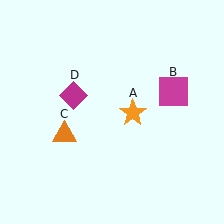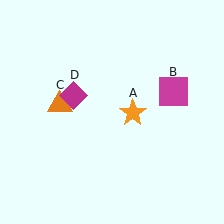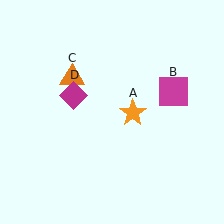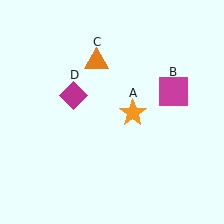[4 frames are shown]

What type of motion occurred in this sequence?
The orange triangle (object C) rotated clockwise around the center of the scene.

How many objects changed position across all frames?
1 object changed position: orange triangle (object C).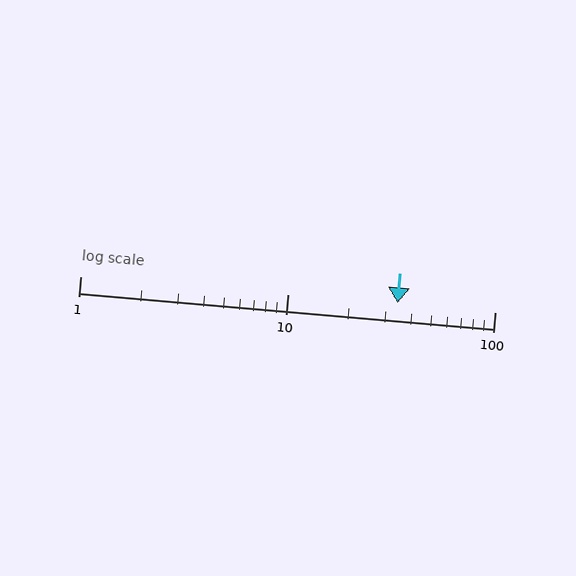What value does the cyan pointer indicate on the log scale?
The pointer indicates approximately 34.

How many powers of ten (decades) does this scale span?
The scale spans 2 decades, from 1 to 100.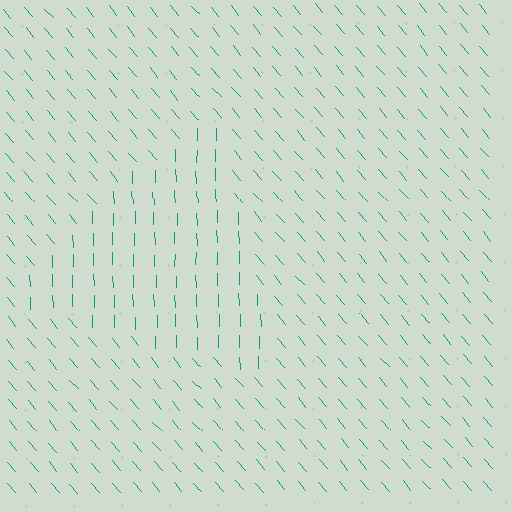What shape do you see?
I see a triangle.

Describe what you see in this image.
The image is filled with small teal line segments. A triangle region in the image has lines oriented differently from the surrounding lines, creating a visible texture boundary.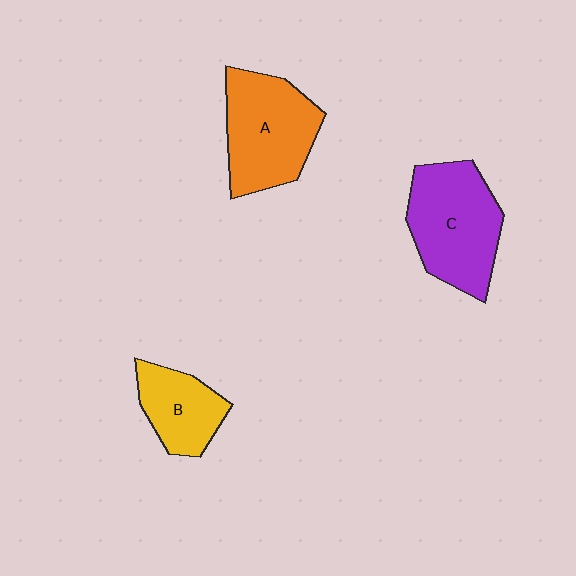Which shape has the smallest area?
Shape B (yellow).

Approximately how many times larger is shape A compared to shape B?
Approximately 1.6 times.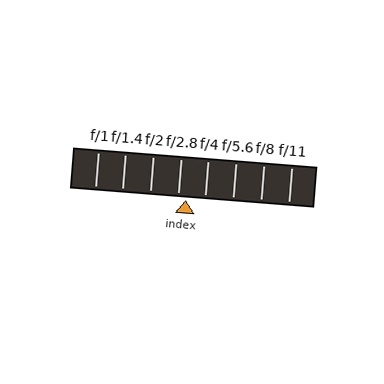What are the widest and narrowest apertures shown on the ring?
The widest aperture shown is f/1 and the narrowest is f/11.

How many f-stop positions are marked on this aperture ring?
There are 8 f-stop positions marked.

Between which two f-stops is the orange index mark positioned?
The index mark is between f/2.8 and f/4.